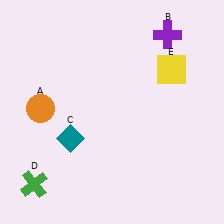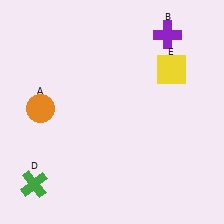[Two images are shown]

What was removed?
The teal diamond (C) was removed in Image 2.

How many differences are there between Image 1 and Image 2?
There is 1 difference between the two images.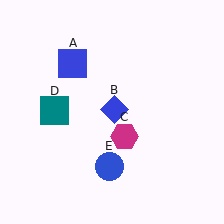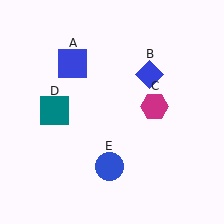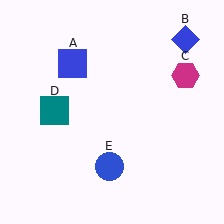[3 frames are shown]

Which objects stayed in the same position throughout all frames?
Blue square (object A) and teal square (object D) and blue circle (object E) remained stationary.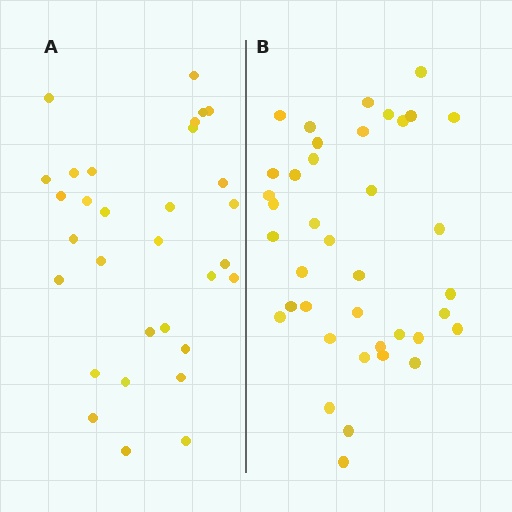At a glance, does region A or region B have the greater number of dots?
Region B (the right region) has more dots.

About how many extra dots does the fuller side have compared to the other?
Region B has roughly 8 or so more dots than region A.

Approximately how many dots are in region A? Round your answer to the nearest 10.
About 30 dots. (The exact count is 31, which rounds to 30.)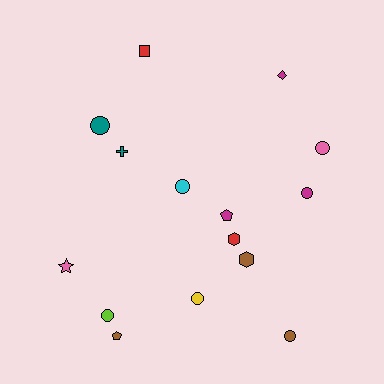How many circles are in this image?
There are 7 circles.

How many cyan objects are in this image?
There is 1 cyan object.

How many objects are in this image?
There are 15 objects.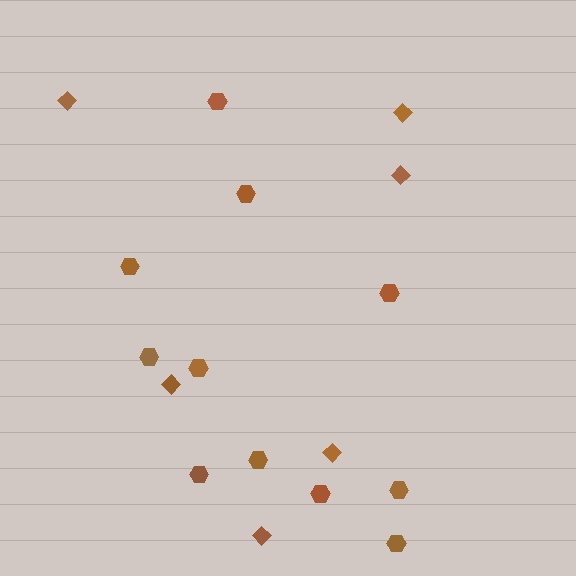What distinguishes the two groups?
There are 2 groups: one group of diamonds (6) and one group of hexagons (11).